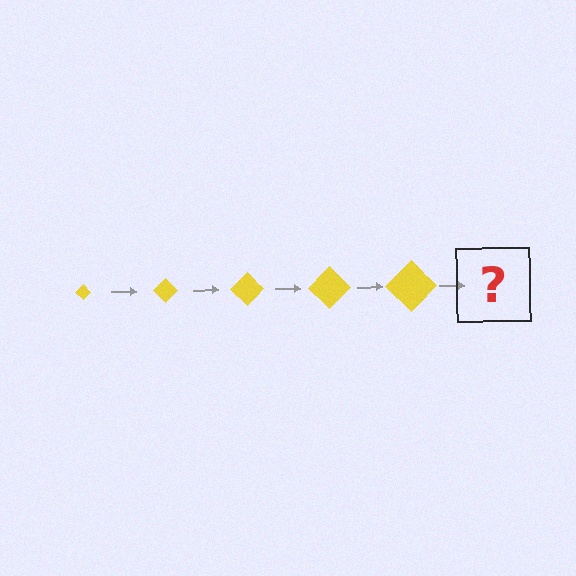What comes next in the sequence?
The next element should be a yellow diamond, larger than the previous one.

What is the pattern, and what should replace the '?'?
The pattern is that the diamond gets progressively larger each step. The '?' should be a yellow diamond, larger than the previous one.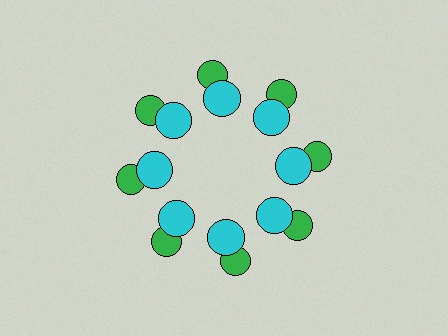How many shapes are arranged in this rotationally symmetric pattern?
There are 16 shapes, arranged in 8 groups of 2.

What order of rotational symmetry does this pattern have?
This pattern has 8-fold rotational symmetry.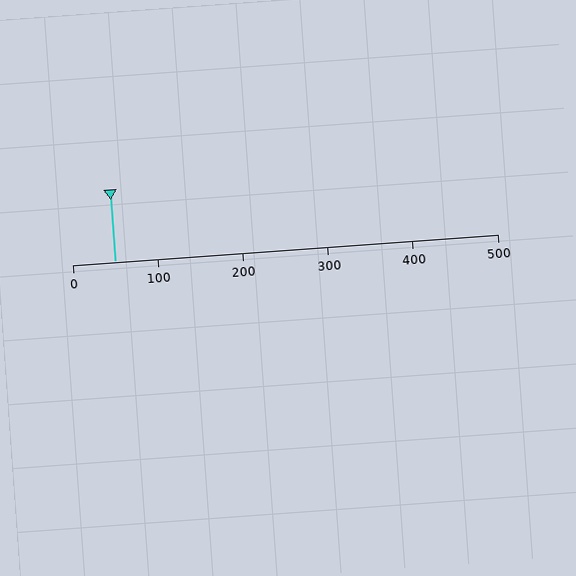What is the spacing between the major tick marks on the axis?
The major ticks are spaced 100 apart.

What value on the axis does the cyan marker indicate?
The marker indicates approximately 50.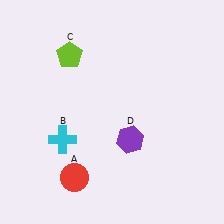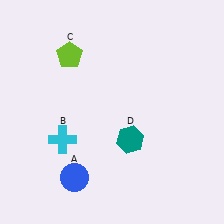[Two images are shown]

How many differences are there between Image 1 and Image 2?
There are 2 differences between the two images.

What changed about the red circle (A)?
In Image 1, A is red. In Image 2, it changed to blue.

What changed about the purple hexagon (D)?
In Image 1, D is purple. In Image 2, it changed to teal.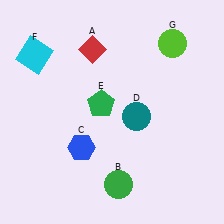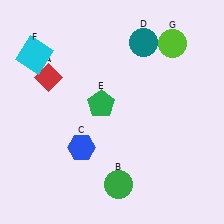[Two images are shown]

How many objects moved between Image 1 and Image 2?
2 objects moved between the two images.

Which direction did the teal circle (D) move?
The teal circle (D) moved up.